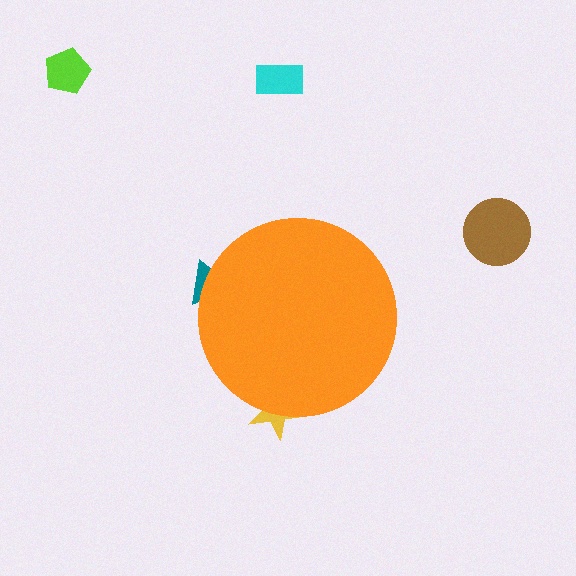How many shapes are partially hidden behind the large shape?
2 shapes are partially hidden.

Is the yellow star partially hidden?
Yes, the yellow star is partially hidden behind the orange circle.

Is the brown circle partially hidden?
No, the brown circle is fully visible.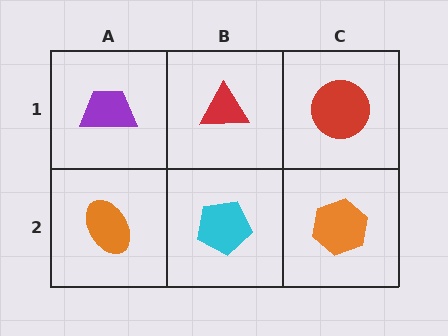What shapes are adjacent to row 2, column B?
A red triangle (row 1, column B), an orange ellipse (row 2, column A), an orange hexagon (row 2, column C).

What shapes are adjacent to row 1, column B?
A cyan pentagon (row 2, column B), a purple trapezoid (row 1, column A), a red circle (row 1, column C).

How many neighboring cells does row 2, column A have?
2.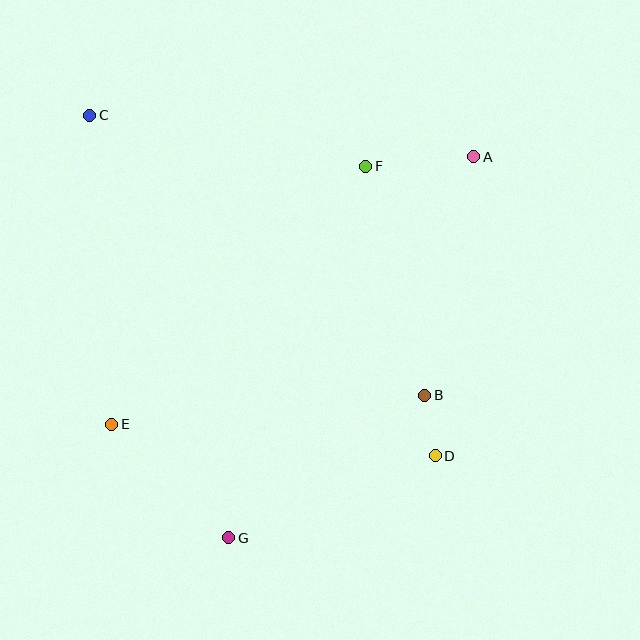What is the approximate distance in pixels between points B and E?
The distance between B and E is approximately 314 pixels.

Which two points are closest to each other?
Points B and D are closest to each other.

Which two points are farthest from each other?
Points C and D are farthest from each other.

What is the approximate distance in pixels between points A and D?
The distance between A and D is approximately 301 pixels.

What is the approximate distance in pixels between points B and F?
The distance between B and F is approximately 236 pixels.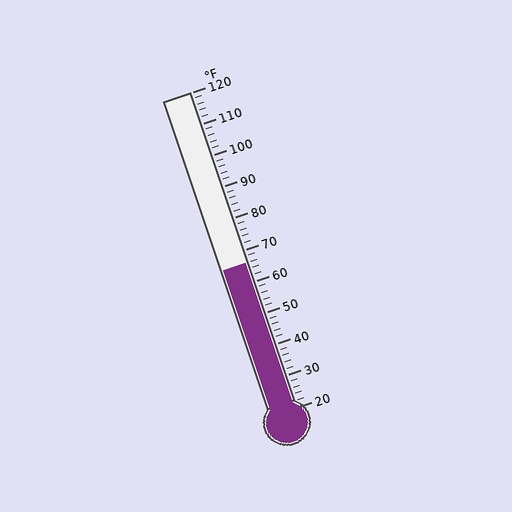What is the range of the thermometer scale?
The thermometer scale ranges from 20°F to 120°F.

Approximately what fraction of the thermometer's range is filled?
The thermometer is filled to approximately 45% of its range.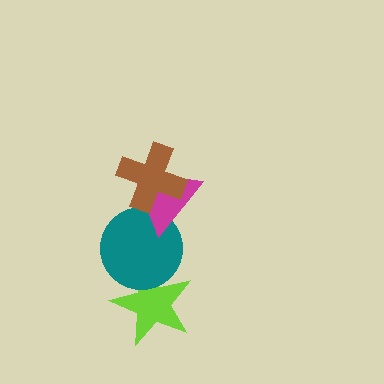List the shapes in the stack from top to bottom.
From top to bottom: the brown cross, the magenta triangle, the teal circle, the lime star.